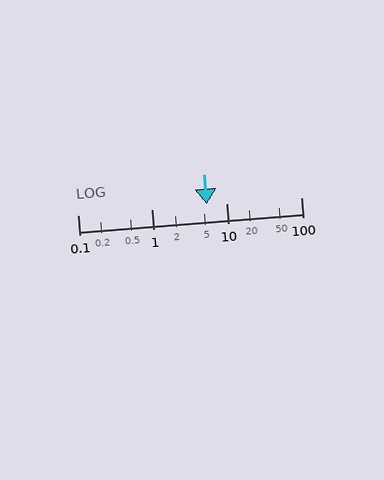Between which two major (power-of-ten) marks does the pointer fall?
The pointer is between 1 and 10.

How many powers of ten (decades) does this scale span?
The scale spans 3 decades, from 0.1 to 100.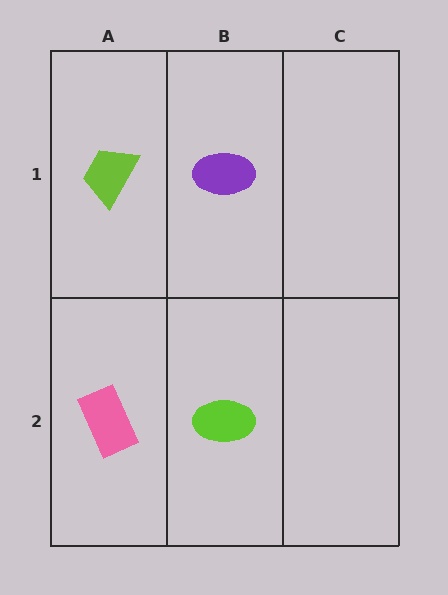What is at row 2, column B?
A lime ellipse.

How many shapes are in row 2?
2 shapes.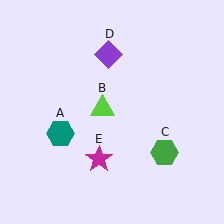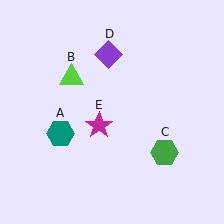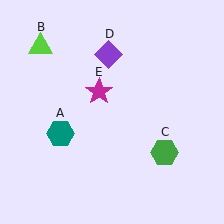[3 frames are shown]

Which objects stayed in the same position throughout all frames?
Teal hexagon (object A) and green hexagon (object C) and purple diamond (object D) remained stationary.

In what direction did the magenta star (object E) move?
The magenta star (object E) moved up.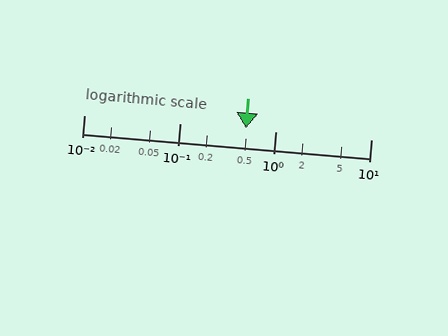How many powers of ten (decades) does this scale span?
The scale spans 3 decades, from 0.01 to 10.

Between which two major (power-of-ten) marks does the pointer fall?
The pointer is between 0.1 and 1.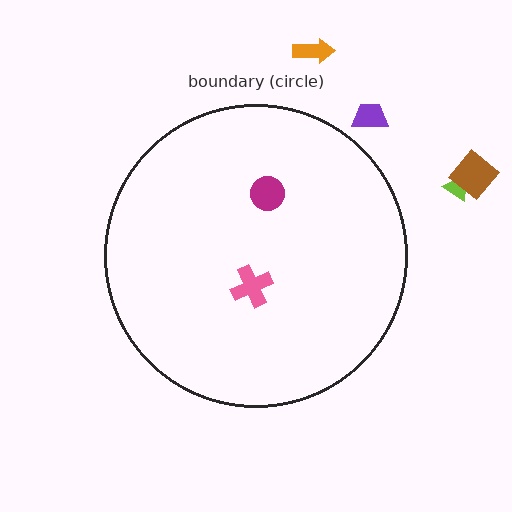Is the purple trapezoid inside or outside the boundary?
Outside.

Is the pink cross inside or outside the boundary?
Inside.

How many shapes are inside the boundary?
2 inside, 4 outside.